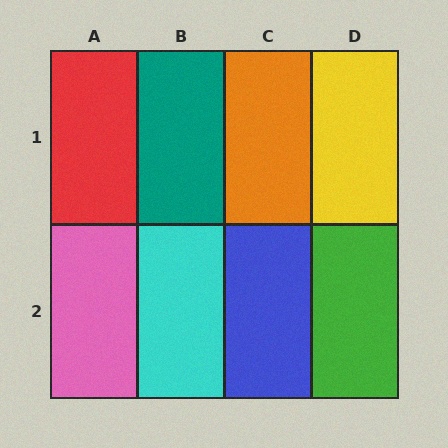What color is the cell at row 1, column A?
Red.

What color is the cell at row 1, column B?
Teal.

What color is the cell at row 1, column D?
Yellow.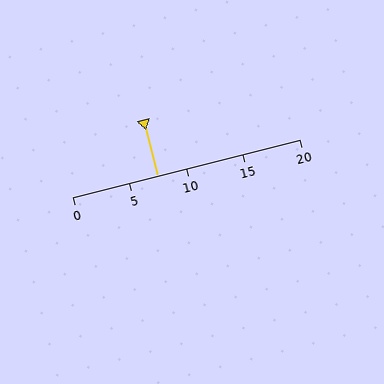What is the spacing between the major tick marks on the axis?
The major ticks are spaced 5 apart.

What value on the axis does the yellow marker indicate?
The marker indicates approximately 7.5.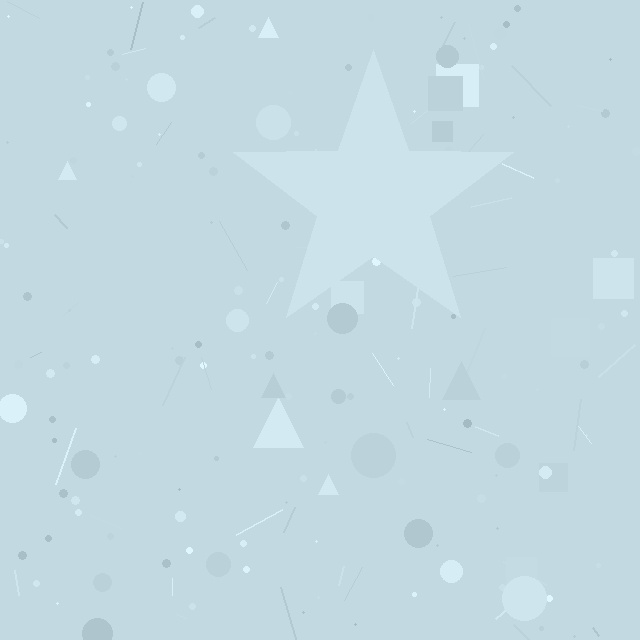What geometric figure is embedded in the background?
A star is embedded in the background.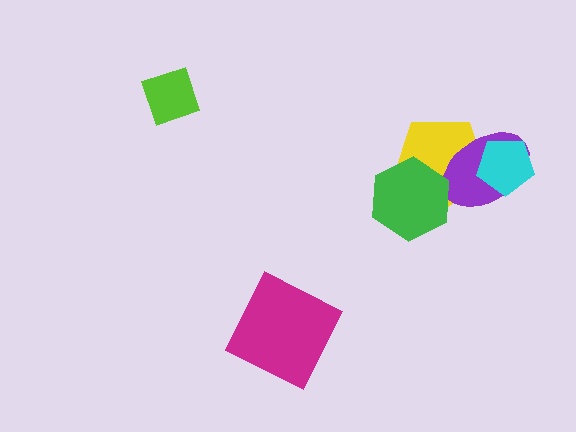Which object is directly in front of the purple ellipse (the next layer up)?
The cyan pentagon is directly in front of the purple ellipse.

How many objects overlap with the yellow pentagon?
3 objects overlap with the yellow pentagon.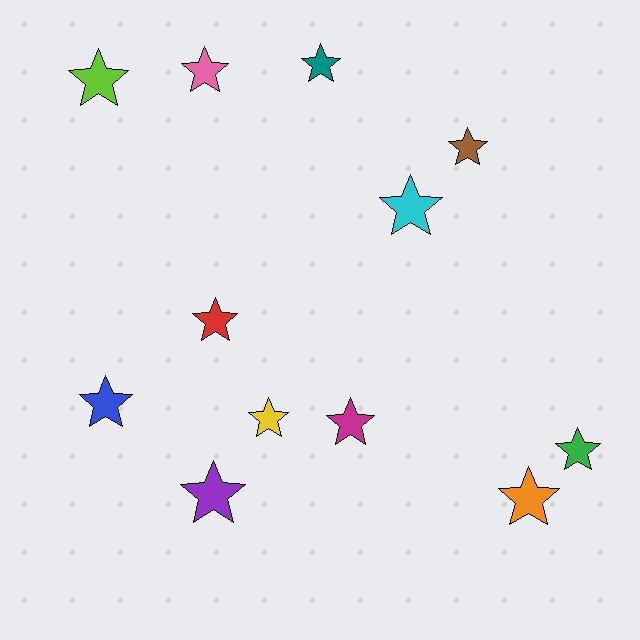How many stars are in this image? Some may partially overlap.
There are 12 stars.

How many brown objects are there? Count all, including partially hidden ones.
There is 1 brown object.